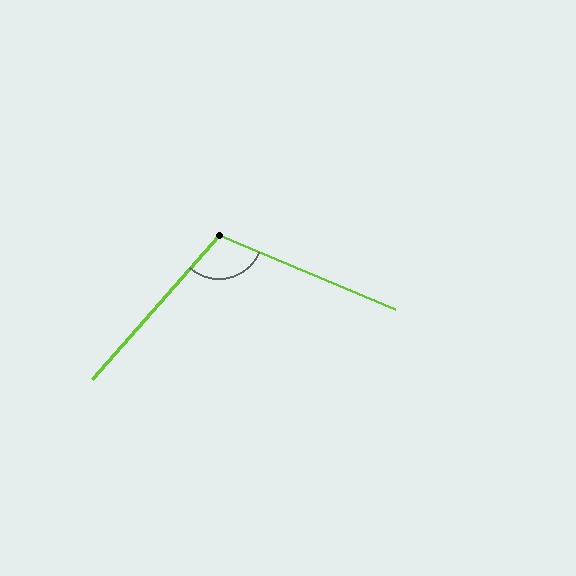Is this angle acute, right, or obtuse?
It is obtuse.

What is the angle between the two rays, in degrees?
Approximately 109 degrees.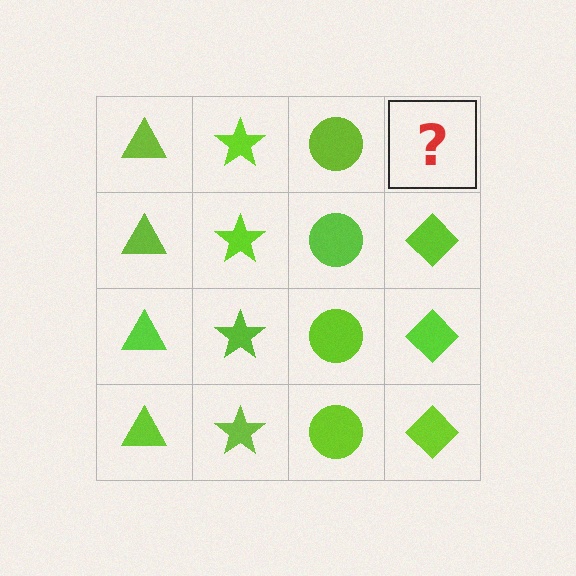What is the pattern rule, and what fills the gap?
The rule is that each column has a consistent shape. The gap should be filled with a lime diamond.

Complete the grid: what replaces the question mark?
The question mark should be replaced with a lime diamond.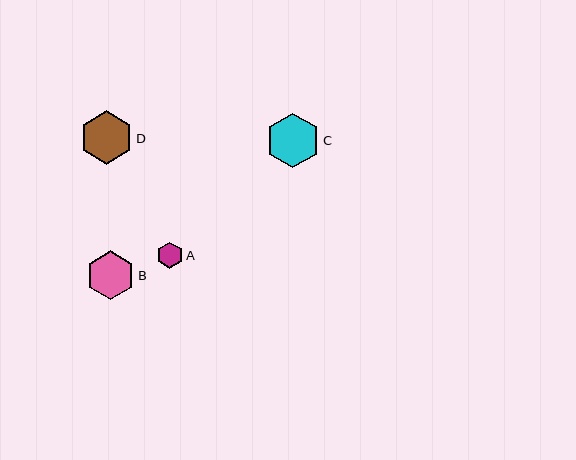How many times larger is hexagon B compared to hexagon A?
Hexagon B is approximately 1.9 times the size of hexagon A.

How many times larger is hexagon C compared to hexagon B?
Hexagon C is approximately 1.1 times the size of hexagon B.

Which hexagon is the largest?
Hexagon C is the largest with a size of approximately 55 pixels.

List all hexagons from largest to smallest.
From largest to smallest: C, D, B, A.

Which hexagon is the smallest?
Hexagon A is the smallest with a size of approximately 26 pixels.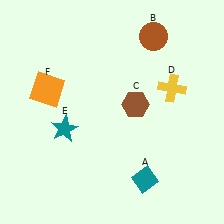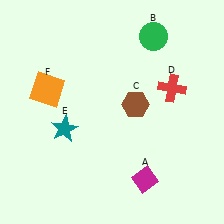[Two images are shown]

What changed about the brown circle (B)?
In Image 1, B is brown. In Image 2, it changed to green.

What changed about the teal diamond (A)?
In Image 1, A is teal. In Image 2, it changed to magenta.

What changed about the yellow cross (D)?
In Image 1, D is yellow. In Image 2, it changed to red.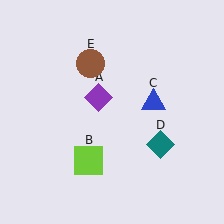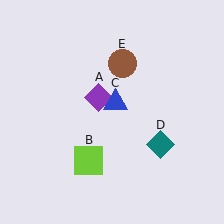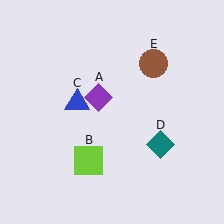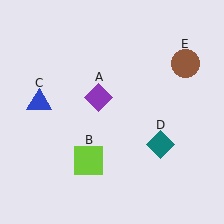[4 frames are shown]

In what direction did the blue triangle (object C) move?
The blue triangle (object C) moved left.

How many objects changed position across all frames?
2 objects changed position: blue triangle (object C), brown circle (object E).